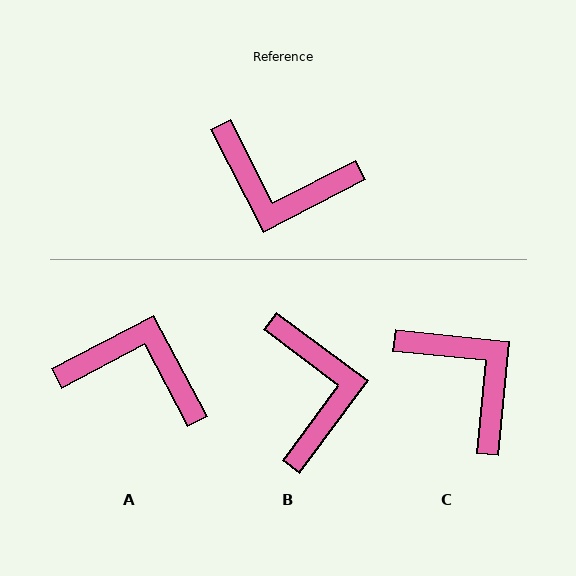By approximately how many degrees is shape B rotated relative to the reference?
Approximately 116 degrees counter-clockwise.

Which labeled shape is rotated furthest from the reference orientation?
A, about 179 degrees away.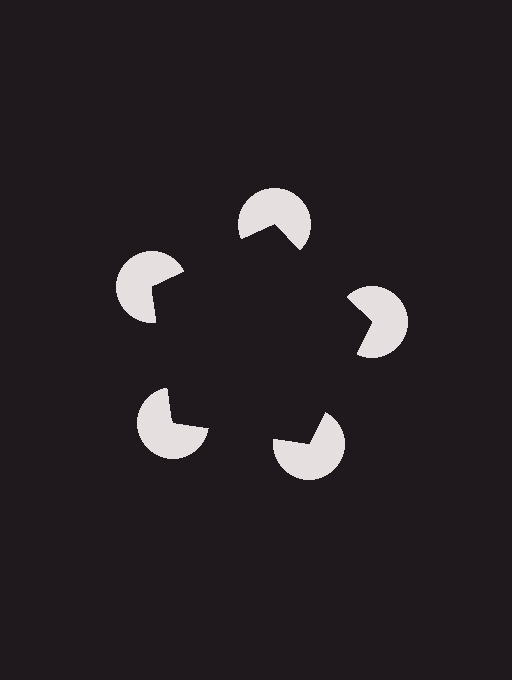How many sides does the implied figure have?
5 sides.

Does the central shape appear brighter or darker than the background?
It typically appears slightly darker than the background, even though no actual brightness change is drawn.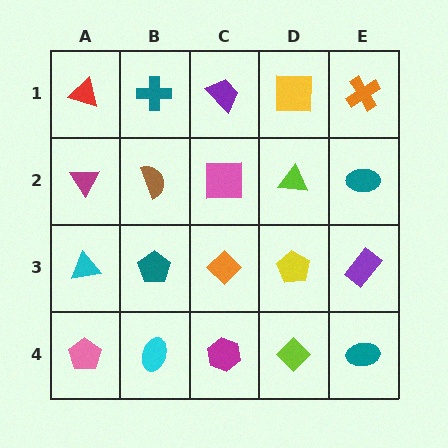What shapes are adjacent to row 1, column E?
A teal ellipse (row 2, column E), a yellow square (row 1, column D).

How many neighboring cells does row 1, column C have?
3.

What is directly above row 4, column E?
A purple rectangle.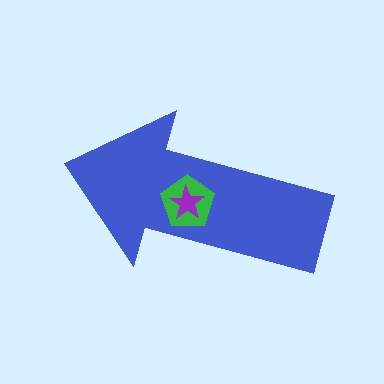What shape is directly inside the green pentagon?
The purple star.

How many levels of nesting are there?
3.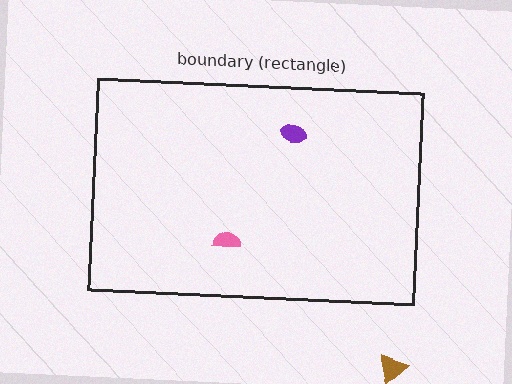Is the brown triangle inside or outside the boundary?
Outside.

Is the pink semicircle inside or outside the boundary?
Inside.